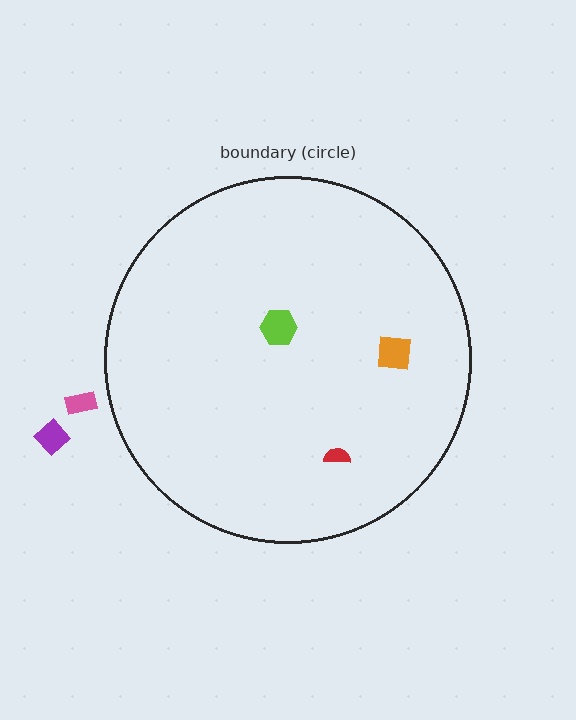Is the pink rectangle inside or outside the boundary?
Outside.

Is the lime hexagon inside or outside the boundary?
Inside.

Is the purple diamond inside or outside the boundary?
Outside.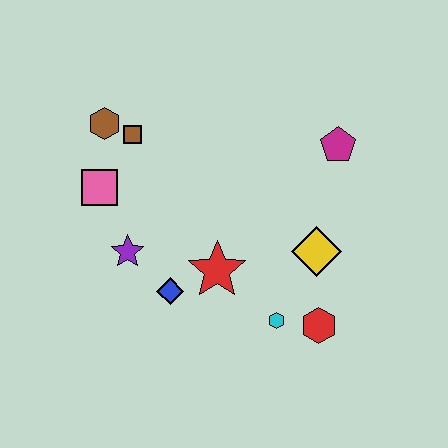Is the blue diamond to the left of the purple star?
No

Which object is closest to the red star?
The blue diamond is closest to the red star.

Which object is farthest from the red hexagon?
The brown hexagon is farthest from the red hexagon.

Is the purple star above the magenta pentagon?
No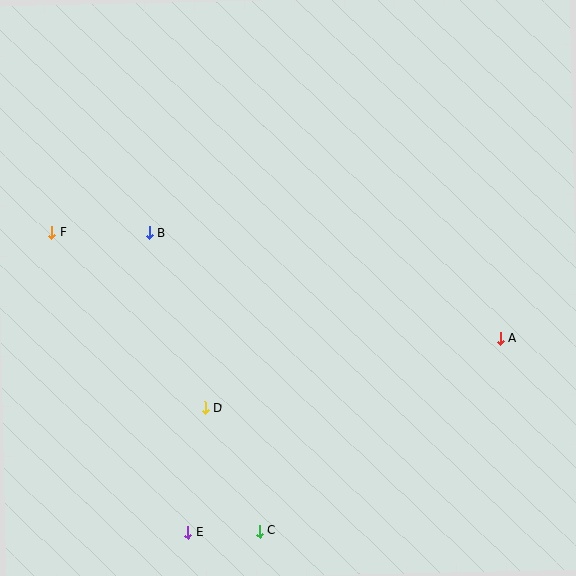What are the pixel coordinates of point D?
Point D is at (205, 408).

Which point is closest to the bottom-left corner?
Point E is closest to the bottom-left corner.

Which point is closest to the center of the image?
Point D at (205, 408) is closest to the center.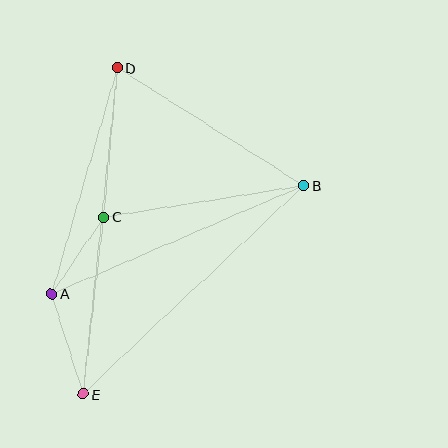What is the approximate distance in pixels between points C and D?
The distance between C and D is approximately 150 pixels.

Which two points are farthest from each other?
Points D and E are farthest from each other.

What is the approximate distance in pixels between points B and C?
The distance between B and C is approximately 203 pixels.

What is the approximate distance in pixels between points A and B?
The distance between A and B is approximately 274 pixels.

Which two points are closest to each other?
Points A and C are closest to each other.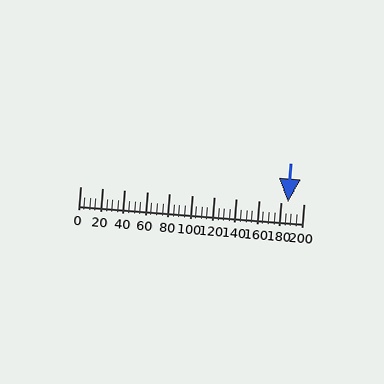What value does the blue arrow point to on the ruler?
The blue arrow points to approximately 186.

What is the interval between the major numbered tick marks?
The major tick marks are spaced 20 units apart.